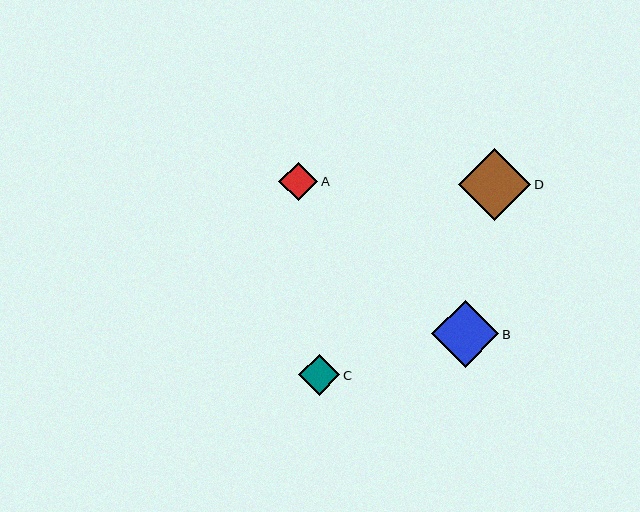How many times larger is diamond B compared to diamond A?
Diamond B is approximately 1.7 times the size of diamond A.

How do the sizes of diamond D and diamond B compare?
Diamond D and diamond B are approximately the same size.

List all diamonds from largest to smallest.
From largest to smallest: D, B, C, A.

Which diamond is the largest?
Diamond D is the largest with a size of approximately 72 pixels.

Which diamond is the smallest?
Diamond A is the smallest with a size of approximately 39 pixels.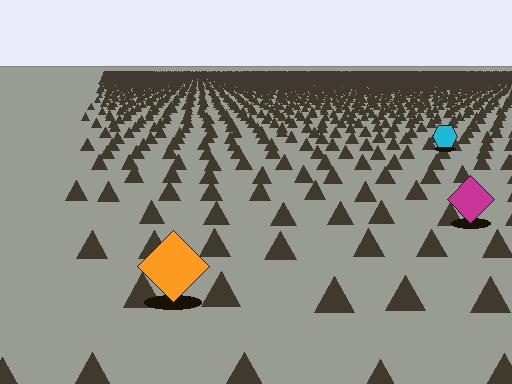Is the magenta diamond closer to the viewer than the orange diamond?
No. The orange diamond is closer — you can tell from the texture gradient: the ground texture is coarser near it.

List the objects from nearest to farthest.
From nearest to farthest: the orange diamond, the magenta diamond, the cyan hexagon.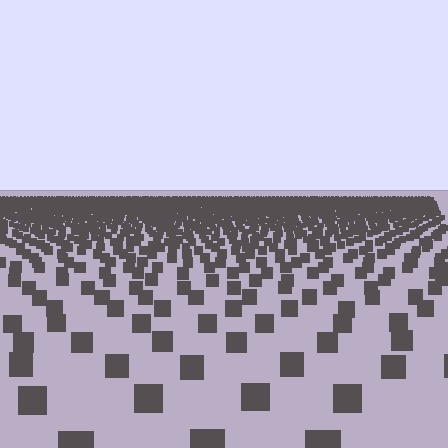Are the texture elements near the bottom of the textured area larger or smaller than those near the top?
Larger. Near the bottom, elements are closer to the viewer and appear at a bigger on-screen size.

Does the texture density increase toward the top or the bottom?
Density increases toward the top.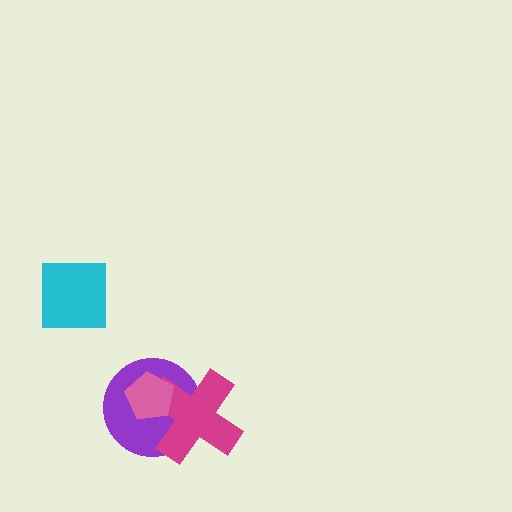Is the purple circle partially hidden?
Yes, it is partially covered by another shape.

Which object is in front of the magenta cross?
The pink pentagon is in front of the magenta cross.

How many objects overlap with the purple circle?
2 objects overlap with the purple circle.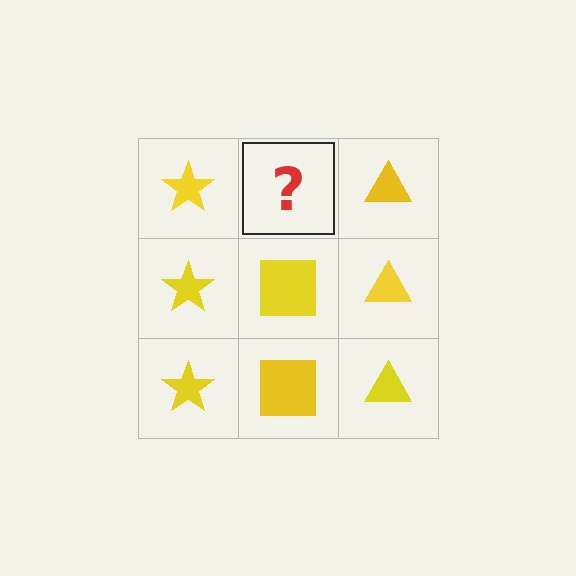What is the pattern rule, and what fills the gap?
The rule is that each column has a consistent shape. The gap should be filled with a yellow square.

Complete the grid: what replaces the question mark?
The question mark should be replaced with a yellow square.